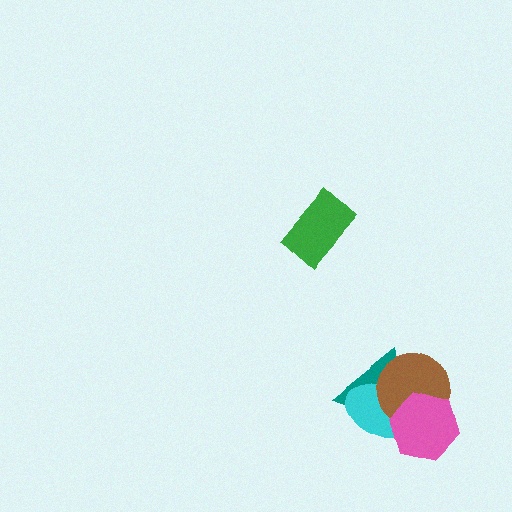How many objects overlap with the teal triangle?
3 objects overlap with the teal triangle.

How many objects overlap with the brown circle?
3 objects overlap with the brown circle.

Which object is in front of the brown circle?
The pink hexagon is in front of the brown circle.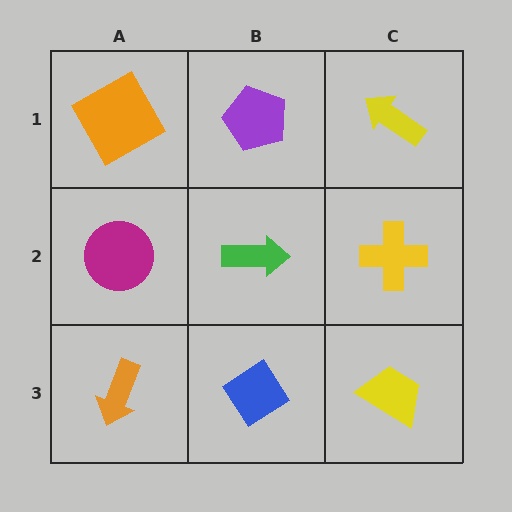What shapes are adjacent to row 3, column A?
A magenta circle (row 2, column A), a blue diamond (row 3, column B).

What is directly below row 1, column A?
A magenta circle.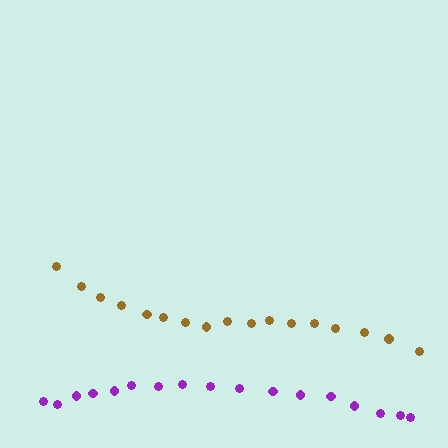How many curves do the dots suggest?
There are 2 distinct paths.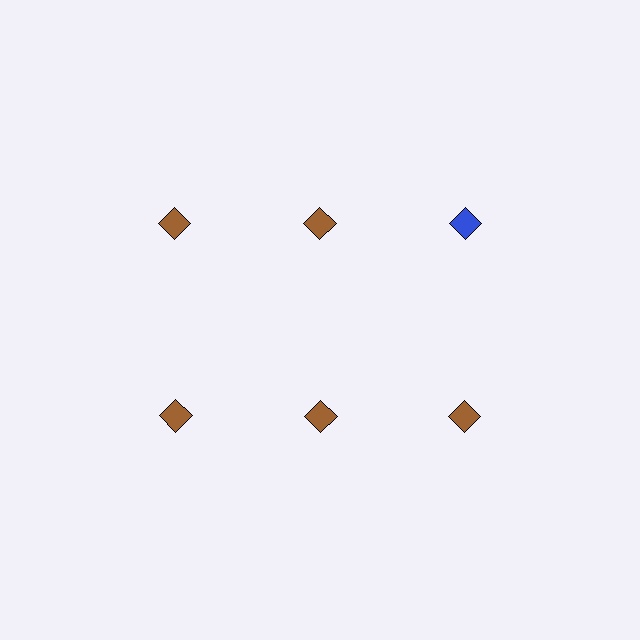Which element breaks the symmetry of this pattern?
The blue diamond in the top row, center column breaks the symmetry. All other shapes are brown diamonds.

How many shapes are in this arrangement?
There are 6 shapes arranged in a grid pattern.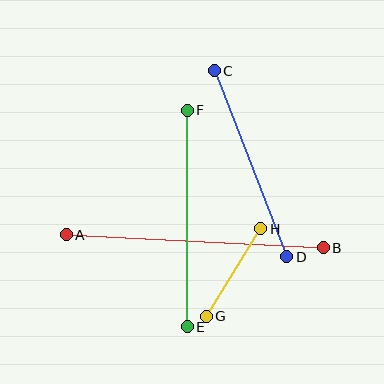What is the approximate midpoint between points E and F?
The midpoint is at approximately (187, 218) pixels.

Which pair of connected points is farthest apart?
Points A and B are farthest apart.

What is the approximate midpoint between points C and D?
The midpoint is at approximately (250, 164) pixels.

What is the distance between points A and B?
The distance is approximately 257 pixels.